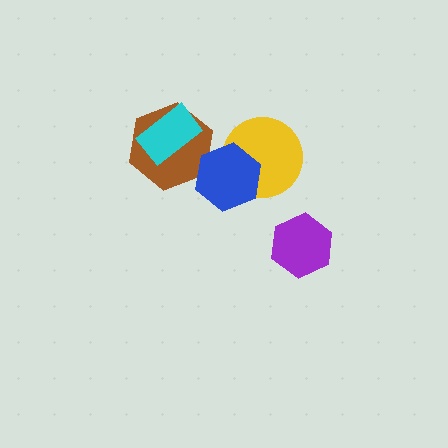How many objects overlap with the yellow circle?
1 object overlaps with the yellow circle.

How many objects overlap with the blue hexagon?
2 objects overlap with the blue hexagon.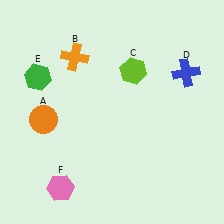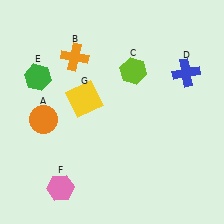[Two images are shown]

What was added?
A yellow square (G) was added in Image 2.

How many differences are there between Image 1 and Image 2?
There is 1 difference between the two images.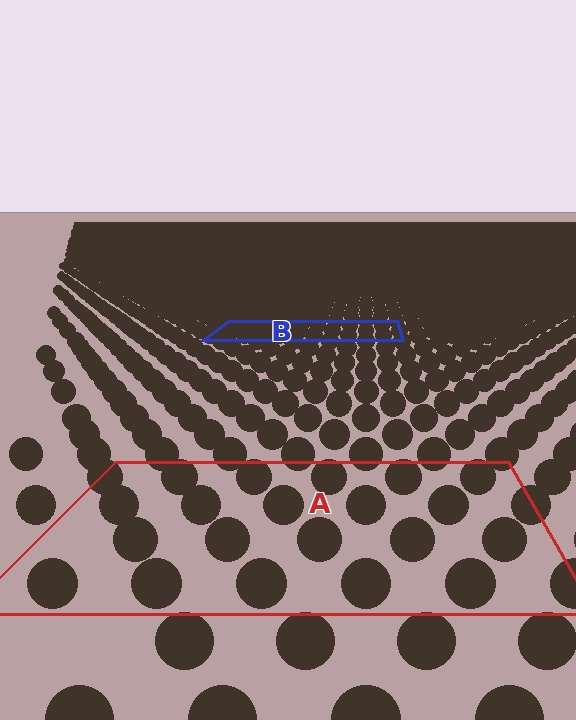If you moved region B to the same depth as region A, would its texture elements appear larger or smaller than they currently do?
They would appear larger. At a closer depth, the same texture elements are projected at a bigger on-screen size.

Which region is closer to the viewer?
Region A is closer. The texture elements there are larger and more spread out.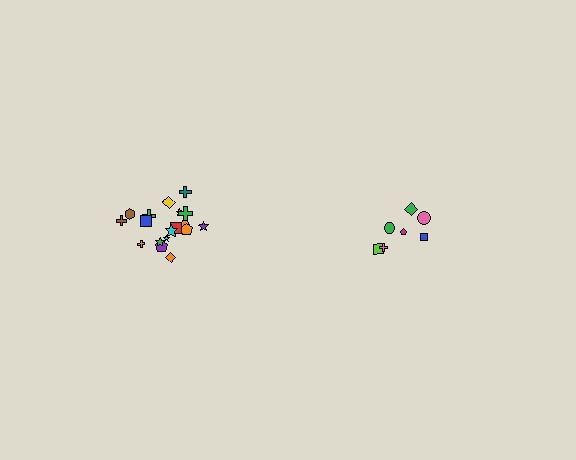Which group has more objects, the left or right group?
The left group.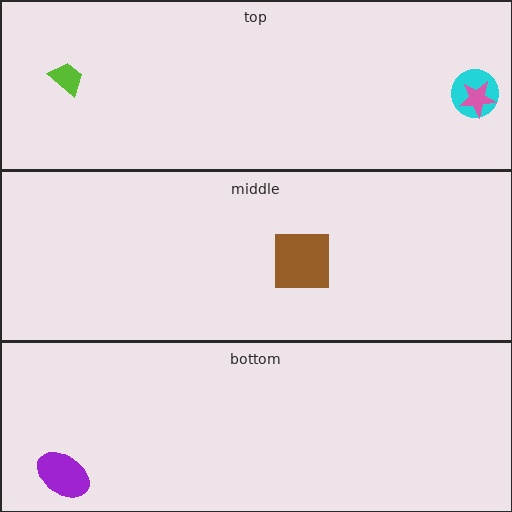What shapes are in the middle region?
The brown square.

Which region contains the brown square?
The middle region.